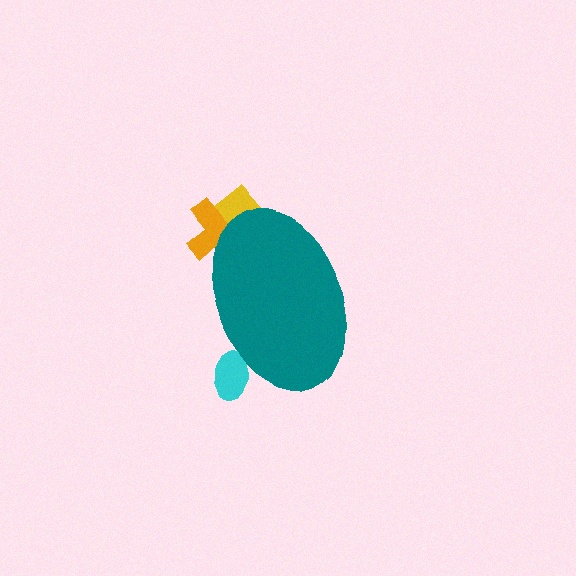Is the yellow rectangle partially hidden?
Yes, the yellow rectangle is partially hidden behind the teal ellipse.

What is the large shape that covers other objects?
A teal ellipse.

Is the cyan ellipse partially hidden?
Yes, the cyan ellipse is partially hidden behind the teal ellipse.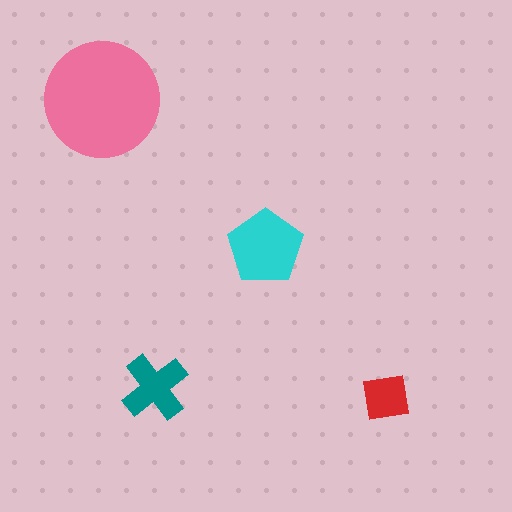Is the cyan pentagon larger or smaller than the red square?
Larger.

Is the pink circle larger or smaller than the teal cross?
Larger.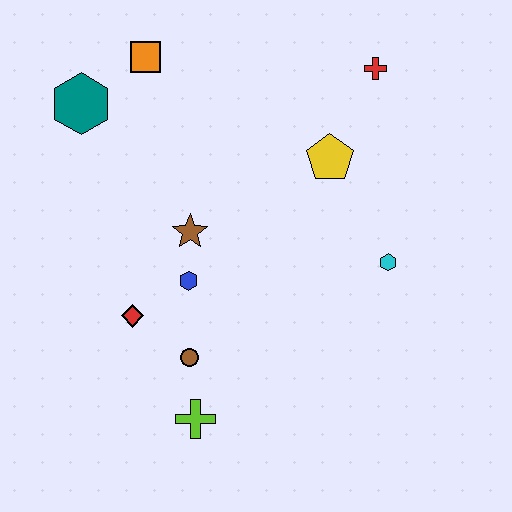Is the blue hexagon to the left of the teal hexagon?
No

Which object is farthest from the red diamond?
The red cross is farthest from the red diamond.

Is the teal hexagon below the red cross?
Yes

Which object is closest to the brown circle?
The lime cross is closest to the brown circle.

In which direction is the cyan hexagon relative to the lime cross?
The cyan hexagon is to the right of the lime cross.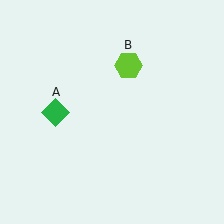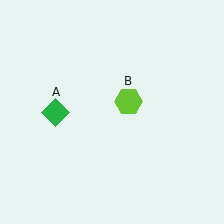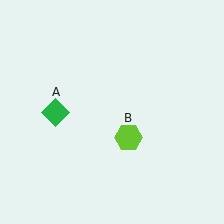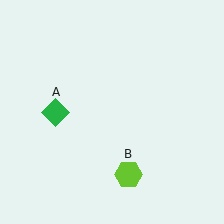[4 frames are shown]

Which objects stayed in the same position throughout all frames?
Green diamond (object A) remained stationary.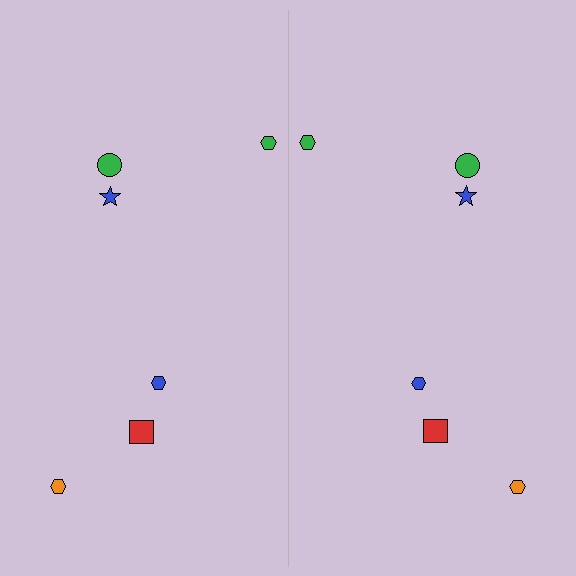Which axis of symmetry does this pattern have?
The pattern has a vertical axis of symmetry running through the center of the image.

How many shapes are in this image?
There are 12 shapes in this image.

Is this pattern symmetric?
Yes, this pattern has bilateral (reflection) symmetry.